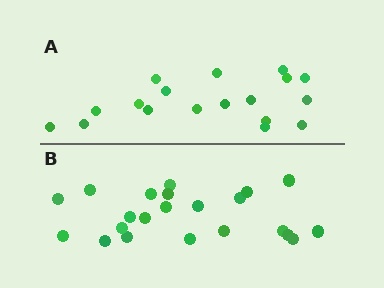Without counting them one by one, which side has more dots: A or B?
Region B (the bottom region) has more dots.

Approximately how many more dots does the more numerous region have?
Region B has about 4 more dots than region A.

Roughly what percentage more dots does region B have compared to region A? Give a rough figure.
About 20% more.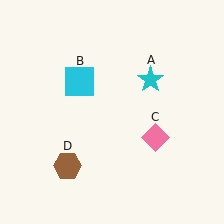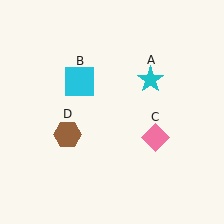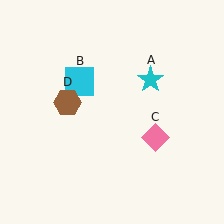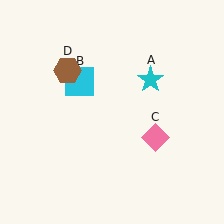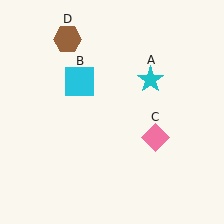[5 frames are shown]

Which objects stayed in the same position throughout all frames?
Cyan star (object A) and cyan square (object B) and pink diamond (object C) remained stationary.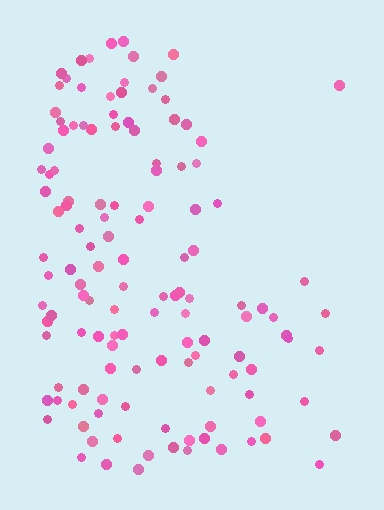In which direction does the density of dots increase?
From right to left, with the left side densest.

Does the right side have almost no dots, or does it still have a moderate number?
Still a moderate number, just noticeably fewer than the left.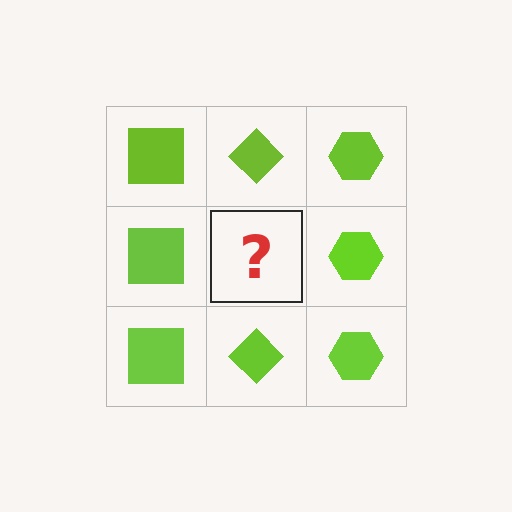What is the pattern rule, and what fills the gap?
The rule is that each column has a consistent shape. The gap should be filled with a lime diamond.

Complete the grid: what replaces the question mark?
The question mark should be replaced with a lime diamond.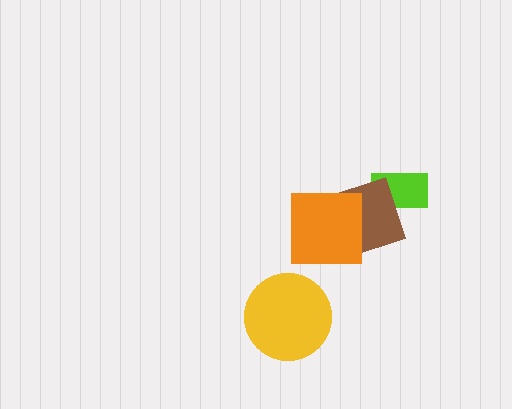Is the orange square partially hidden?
No, no other shape covers it.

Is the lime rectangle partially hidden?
Yes, it is partially covered by another shape.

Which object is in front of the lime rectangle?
The brown diamond is in front of the lime rectangle.